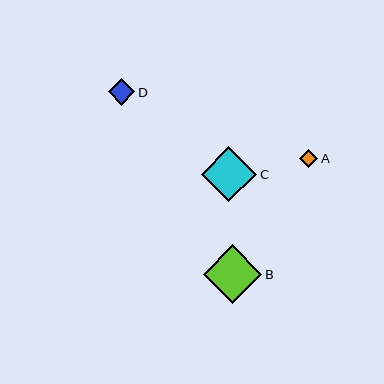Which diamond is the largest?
Diamond B is the largest with a size of approximately 59 pixels.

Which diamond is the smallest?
Diamond A is the smallest with a size of approximately 18 pixels.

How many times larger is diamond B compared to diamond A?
Diamond B is approximately 3.2 times the size of diamond A.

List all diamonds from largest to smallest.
From largest to smallest: B, C, D, A.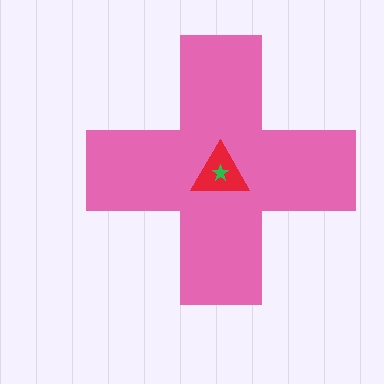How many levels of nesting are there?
3.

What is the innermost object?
The green star.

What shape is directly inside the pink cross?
The red triangle.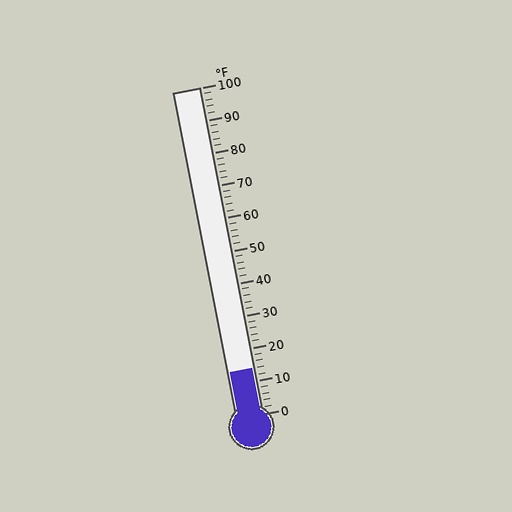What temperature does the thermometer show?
The thermometer shows approximately 14°F.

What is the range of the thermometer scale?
The thermometer scale ranges from 0°F to 100°F.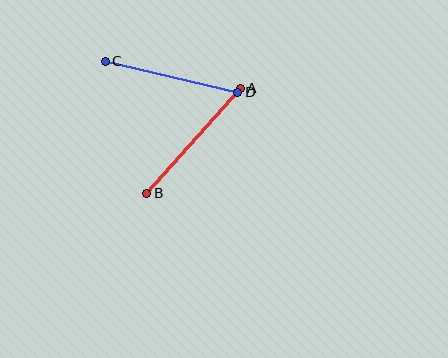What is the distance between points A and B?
The distance is approximately 141 pixels.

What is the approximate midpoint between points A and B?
The midpoint is at approximately (194, 141) pixels.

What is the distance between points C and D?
The distance is approximately 136 pixels.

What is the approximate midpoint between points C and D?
The midpoint is at approximately (172, 77) pixels.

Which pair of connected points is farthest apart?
Points A and B are farthest apart.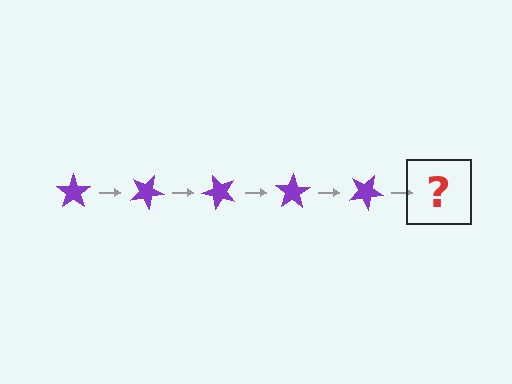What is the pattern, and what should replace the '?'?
The pattern is that the star rotates 25 degrees each step. The '?' should be a purple star rotated 125 degrees.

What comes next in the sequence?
The next element should be a purple star rotated 125 degrees.